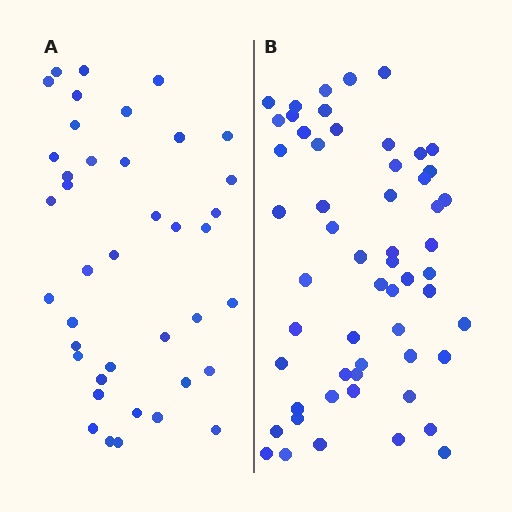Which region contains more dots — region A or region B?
Region B (the right region) has more dots.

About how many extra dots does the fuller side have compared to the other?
Region B has approximately 15 more dots than region A.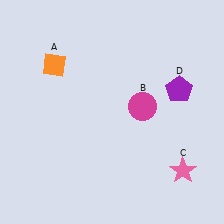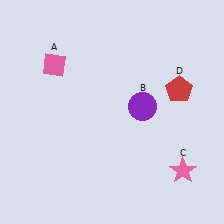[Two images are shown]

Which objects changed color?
A changed from orange to pink. B changed from magenta to purple. D changed from purple to red.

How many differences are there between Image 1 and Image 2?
There are 3 differences between the two images.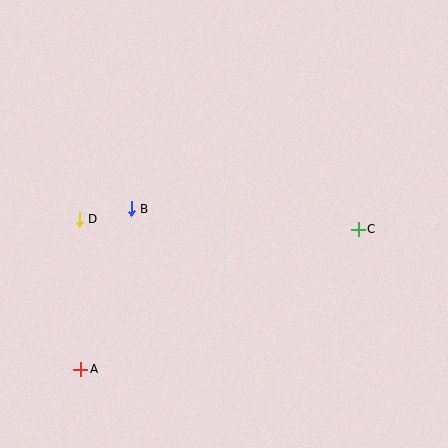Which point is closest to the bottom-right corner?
Point C is closest to the bottom-right corner.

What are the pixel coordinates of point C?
Point C is at (358, 230).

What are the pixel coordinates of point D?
Point D is at (79, 219).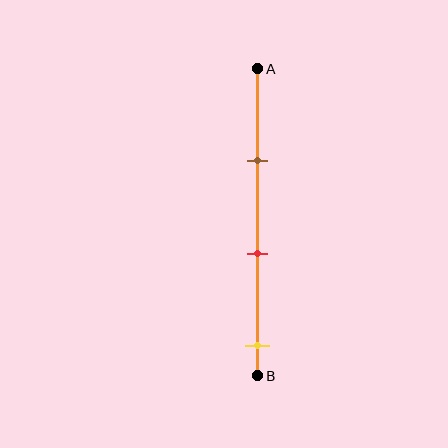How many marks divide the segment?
There are 3 marks dividing the segment.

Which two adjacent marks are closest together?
The brown and red marks are the closest adjacent pair.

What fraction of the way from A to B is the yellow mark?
The yellow mark is approximately 90% (0.9) of the way from A to B.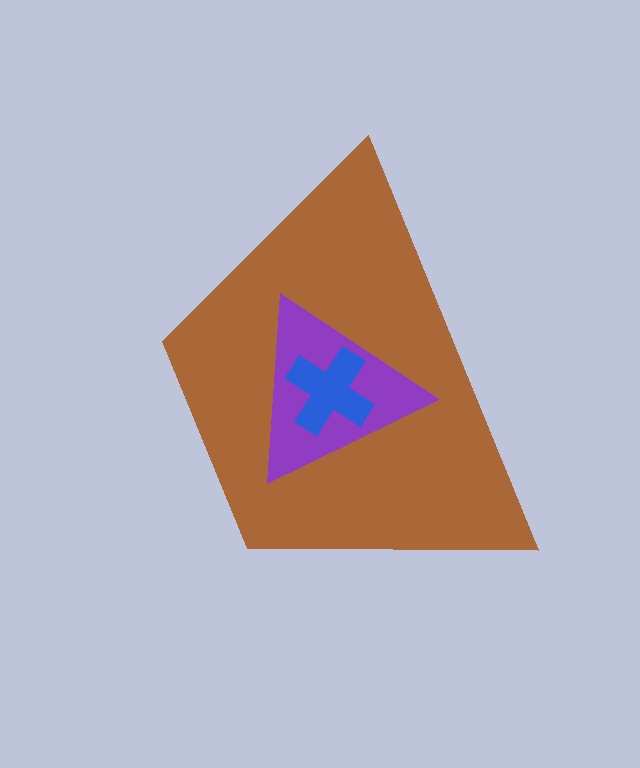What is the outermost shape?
The brown trapezoid.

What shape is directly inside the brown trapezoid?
The purple triangle.